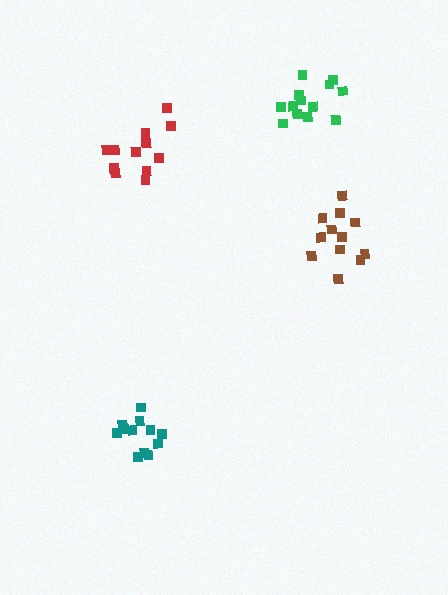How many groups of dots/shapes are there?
There are 4 groups.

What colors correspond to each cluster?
The clusters are colored: green, teal, brown, red.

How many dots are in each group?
Group 1: 13 dots, Group 2: 12 dots, Group 3: 12 dots, Group 4: 12 dots (49 total).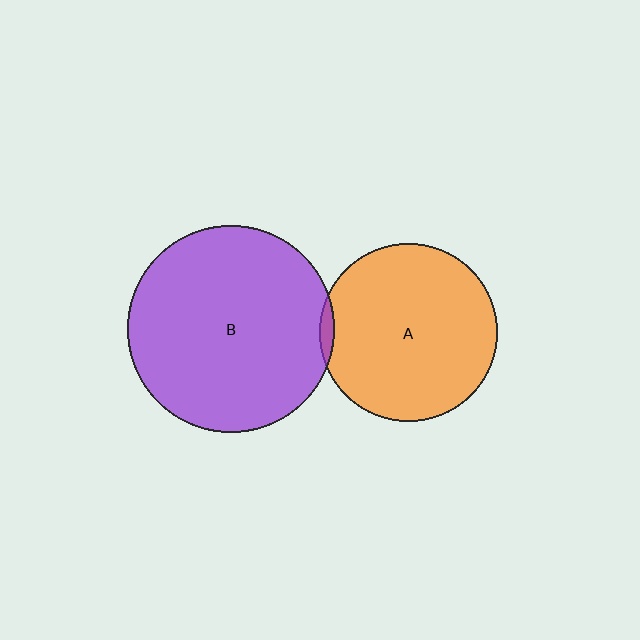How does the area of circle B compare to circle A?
Approximately 1.4 times.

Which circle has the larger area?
Circle B (purple).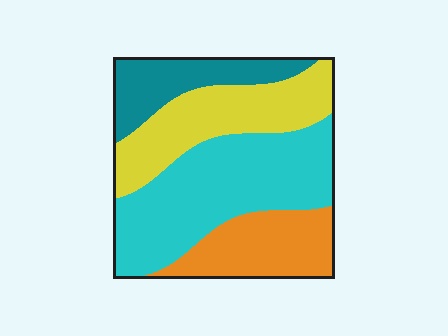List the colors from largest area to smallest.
From largest to smallest: cyan, yellow, orange, teal.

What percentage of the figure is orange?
Orange covers roughly 20% of the figure.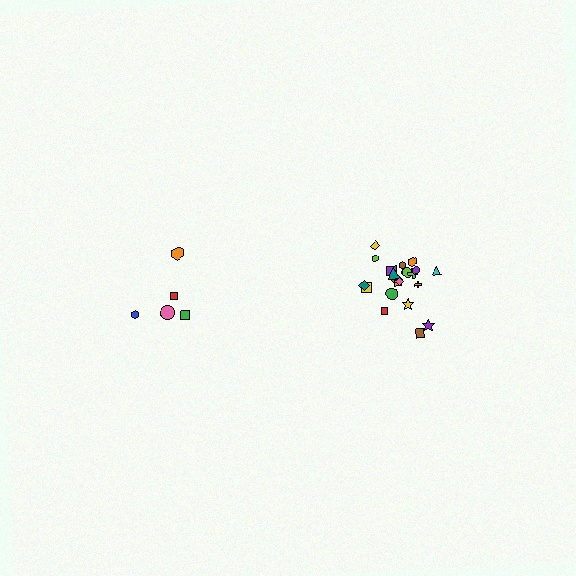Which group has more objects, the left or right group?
The right group.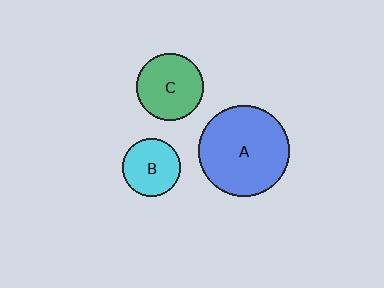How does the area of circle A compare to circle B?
Approximately 2.5 times.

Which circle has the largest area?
Circle A (blue).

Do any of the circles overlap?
No, none of the circles overlap.